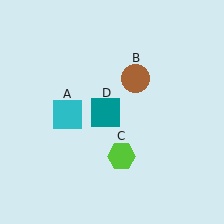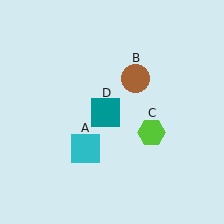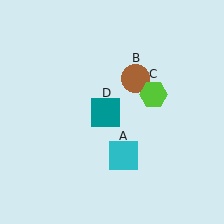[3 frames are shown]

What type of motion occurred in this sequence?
The cyan square (object A), lime hexagon (object C) rotated counterclockwise around the center of the scene.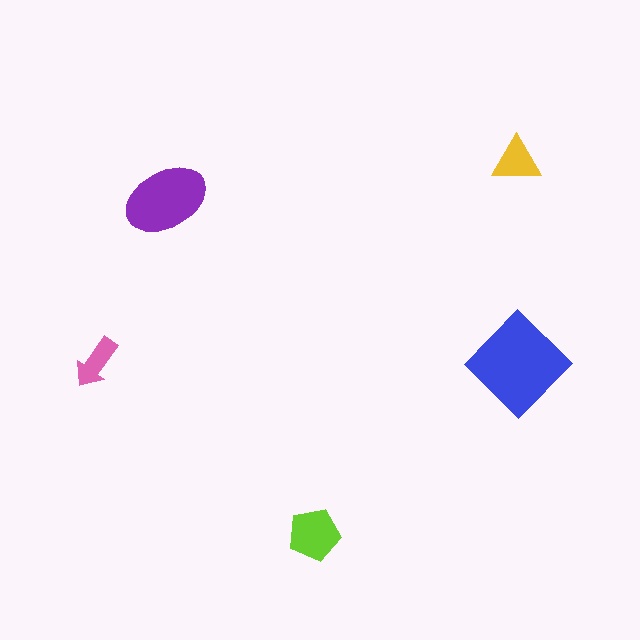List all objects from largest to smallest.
The blue diamond, the purple ellipse, the lime pentagon, the yellow triangle, the pink arrow.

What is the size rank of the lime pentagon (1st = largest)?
3rd.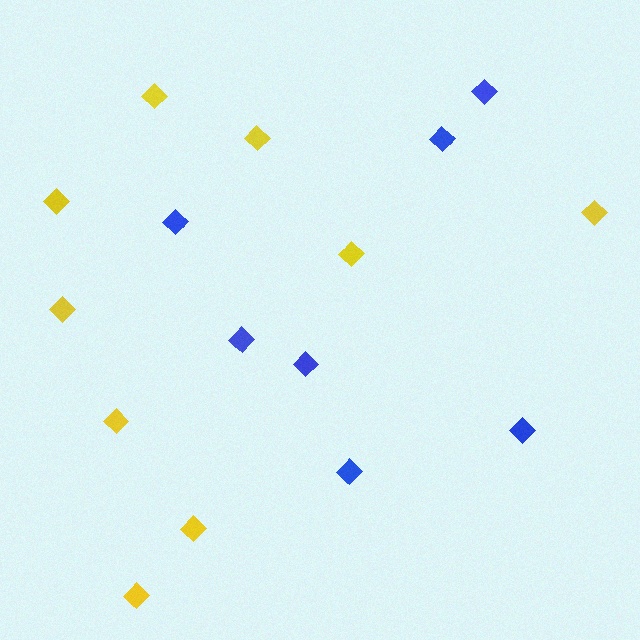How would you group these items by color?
There are 2 groups: one group of yellow diamonds (9) and one group of blue diamonds (7).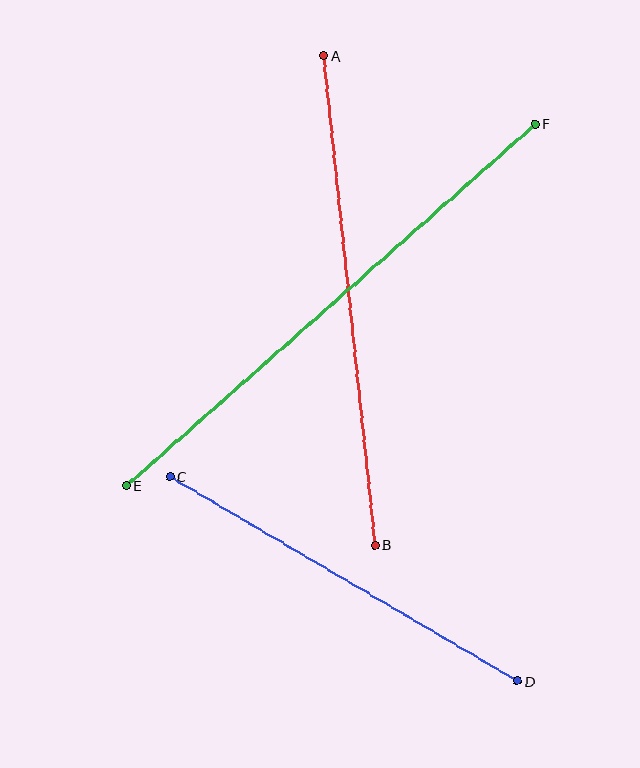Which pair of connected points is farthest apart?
Points E and F are farthest apart.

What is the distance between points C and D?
The distance is approximately 403 pixels.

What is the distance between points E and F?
The distance is approximately 546 pixels.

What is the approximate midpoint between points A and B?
The midpoint is at approximately (349, 300) pixels.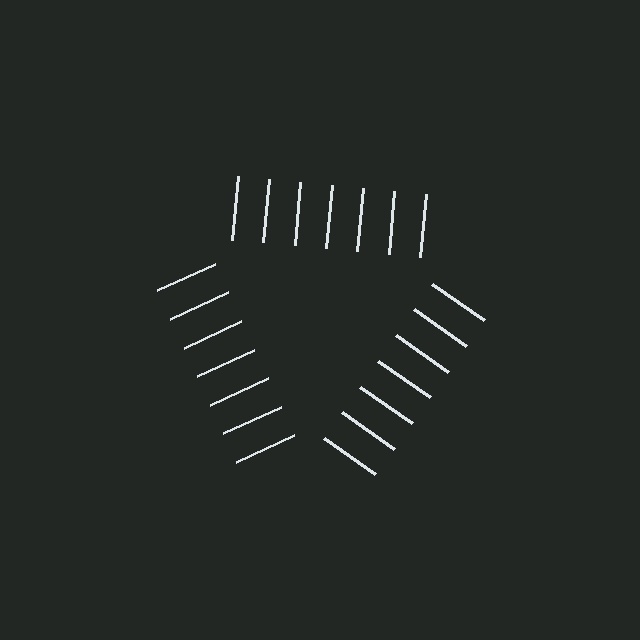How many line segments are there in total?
21 — 7 along each of the 3 edges.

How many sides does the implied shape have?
3 sides — the line-ends trace a triangle.